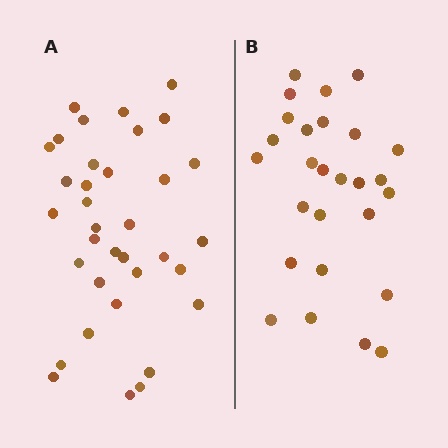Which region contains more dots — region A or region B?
Region A (the left region) has more dots.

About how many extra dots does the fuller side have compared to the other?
Region A has roughly 8 or so more dots than region B.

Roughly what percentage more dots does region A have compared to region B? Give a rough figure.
About 30% more.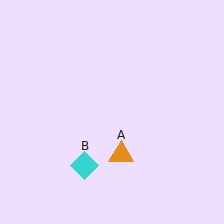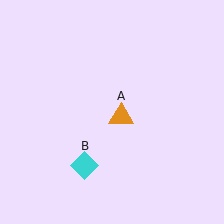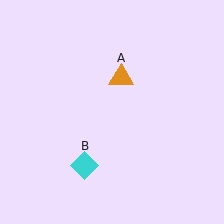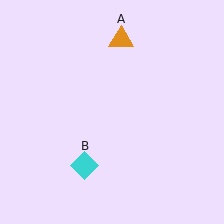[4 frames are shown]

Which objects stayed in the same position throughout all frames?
Cyan diamond (object B) remained stationary.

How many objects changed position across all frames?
1 object changed position: orange triangle (object A).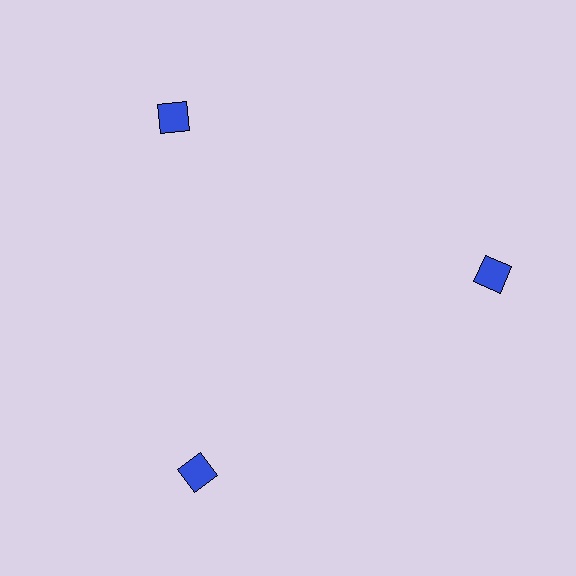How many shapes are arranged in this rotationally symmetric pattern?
There are 3 shapes, arranged in 3 groups of 1.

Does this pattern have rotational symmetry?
Yes, this pattern has 3-fold rotational symmetry. It looks the same after rotating 120 degrees around the center.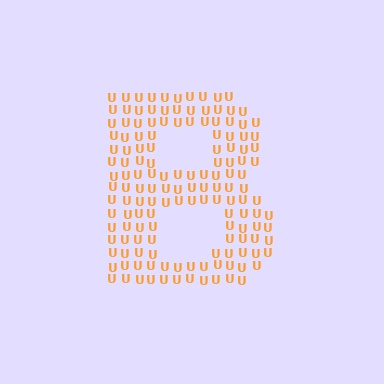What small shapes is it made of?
It is made of small letter U's.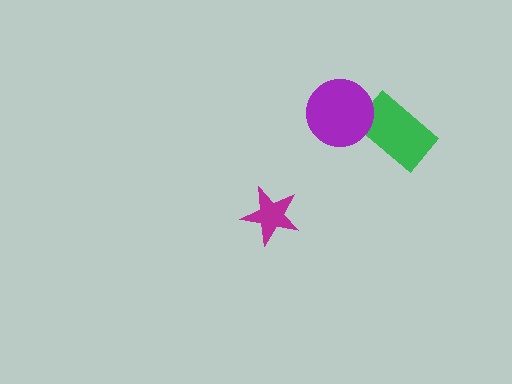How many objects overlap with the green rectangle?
1 object overlaps with the green rectangle.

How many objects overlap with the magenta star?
0 objects overlap with the magenta star.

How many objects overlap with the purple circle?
1 object overlaps with the purple circle.